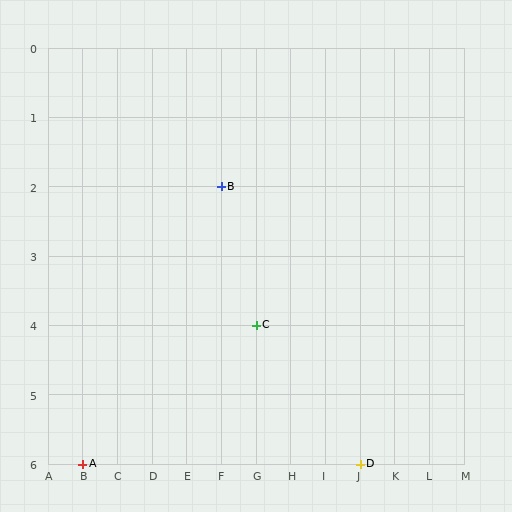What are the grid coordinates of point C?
Point C is at grid coordinates (G, 4).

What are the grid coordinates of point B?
Point B is at grid coordinates (F, 2).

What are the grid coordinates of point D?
Point D is at grid coordinates (J, 6).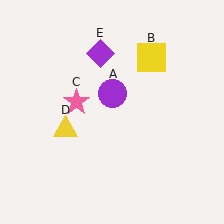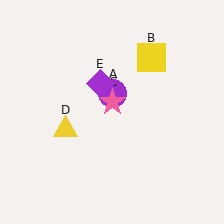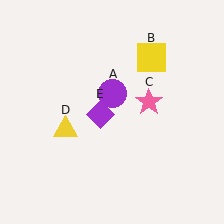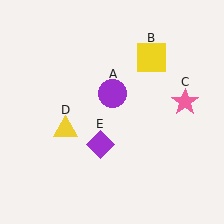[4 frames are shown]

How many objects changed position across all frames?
2 objects changed position: pink star (object C), purple diamond (object E).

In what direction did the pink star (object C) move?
The pink star (object C) moved right.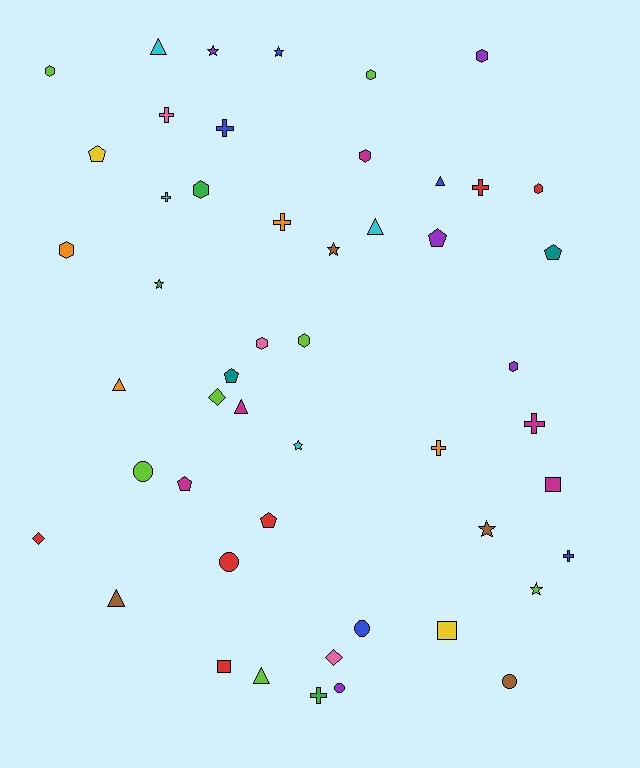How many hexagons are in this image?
There are 10 hexagons.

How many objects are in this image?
There are 50 objects.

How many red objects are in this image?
There are 6 red objects.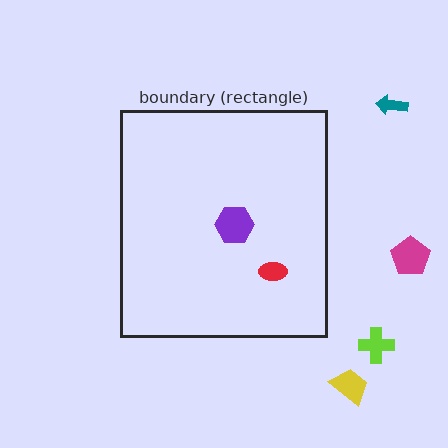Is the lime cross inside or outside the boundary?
Outside.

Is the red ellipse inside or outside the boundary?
Inside.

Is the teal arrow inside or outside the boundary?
Outside.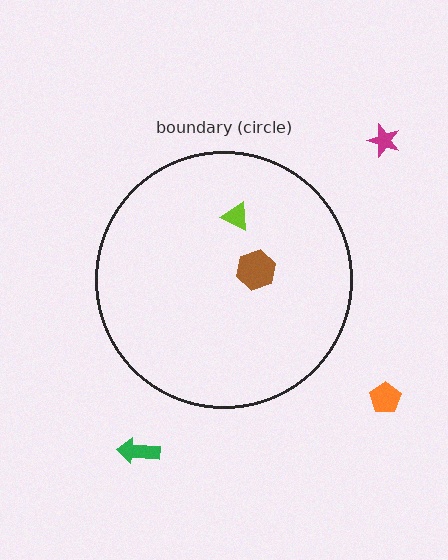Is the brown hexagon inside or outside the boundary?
Inside.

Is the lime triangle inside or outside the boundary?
Inside.